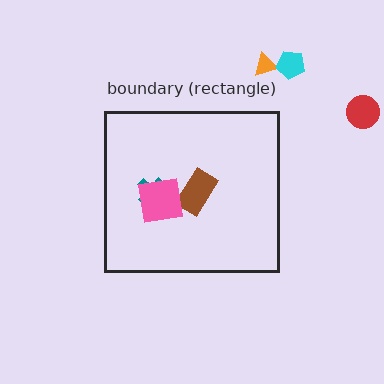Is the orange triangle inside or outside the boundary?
Outside.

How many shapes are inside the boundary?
3 inside, 3 outside.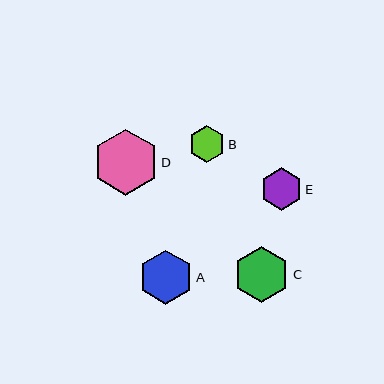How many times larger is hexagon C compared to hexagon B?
Hexagon C is approximately 1.5 times the size of hexagon B.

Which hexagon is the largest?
Hexagon D is the largest with a size of approximately 66 pixels.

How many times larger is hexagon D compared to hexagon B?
Hexagon D is approximately 1.8 times the size of hexagon B.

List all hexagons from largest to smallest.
From largest to smallest: D, C, A, E, B.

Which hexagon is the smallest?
Hexagon B is the smallest with a size of approximately 36 pixels.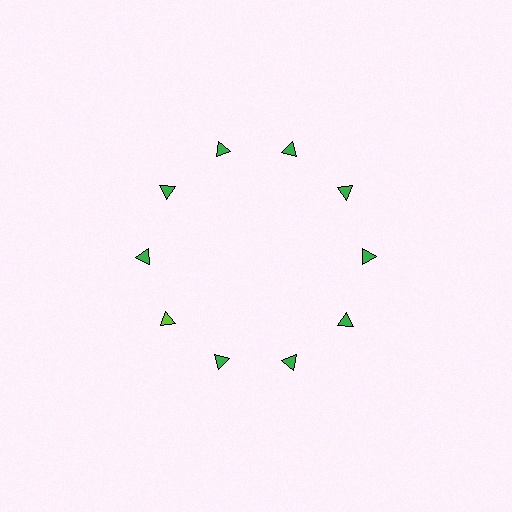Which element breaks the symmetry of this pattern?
The lime triangle at roughly the 8 o'clock position breaks the symmetry. All other shapes are green triangles.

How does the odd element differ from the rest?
It has a different color: lime instead of green.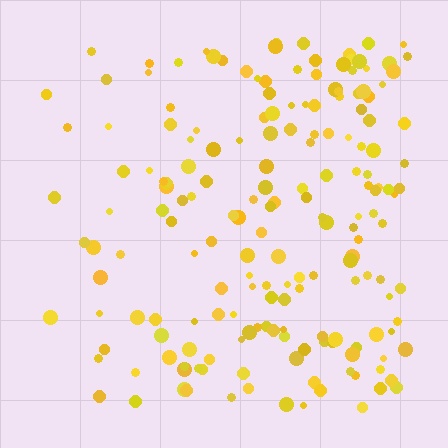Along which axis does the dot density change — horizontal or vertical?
Horizontal.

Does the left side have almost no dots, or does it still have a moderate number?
Still a moderate number, just noticeably fewer than the right.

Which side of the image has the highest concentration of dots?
The right.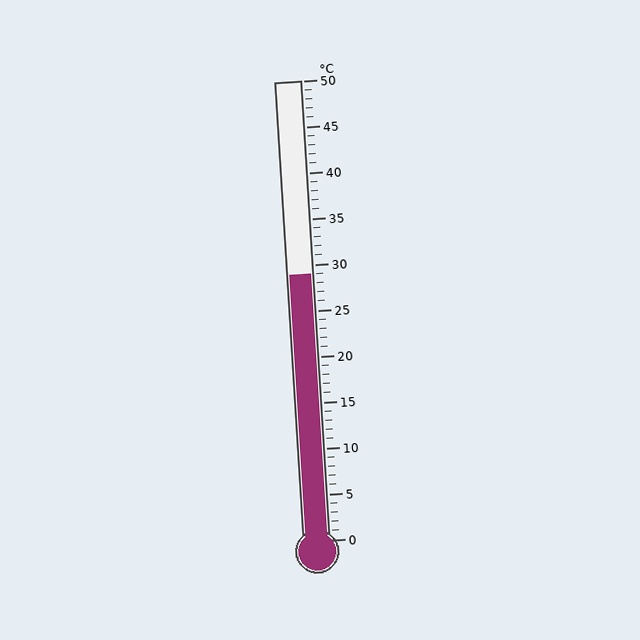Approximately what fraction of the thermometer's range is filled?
The thermometer is filled to approximately 60% of its range.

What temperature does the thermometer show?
The thermometer shows approximately 29°C.